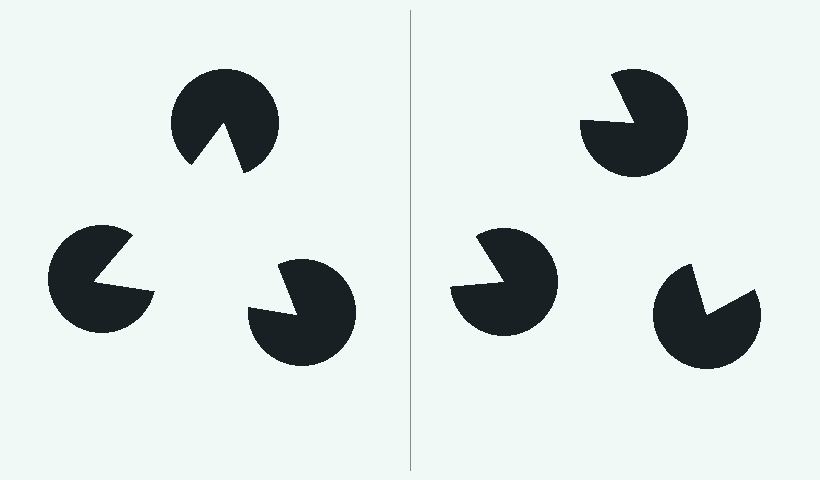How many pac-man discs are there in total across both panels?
6 — 3 on each side.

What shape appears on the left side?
An illusory triangle.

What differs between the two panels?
The pac-man discs are positioned identically on both sides; only the wedge orientations differ. On the left they align to a triangle; on the right they are misaligned.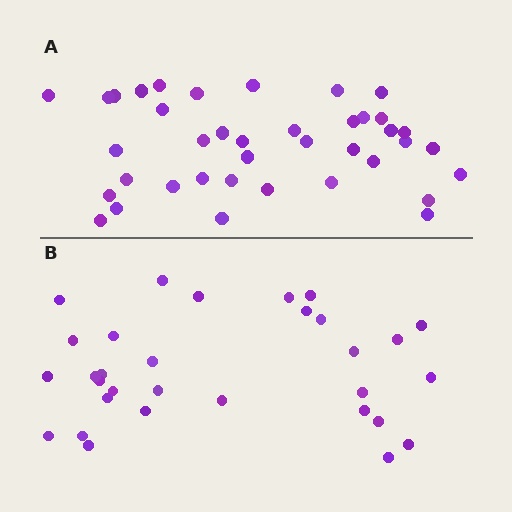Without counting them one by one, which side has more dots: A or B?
Region A (the top region) has more dots.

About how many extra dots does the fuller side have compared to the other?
Region A has roughly 8 or so more dots than region B.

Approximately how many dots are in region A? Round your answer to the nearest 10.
About 40 dots. (The exact count is 39, which rounds to 40.)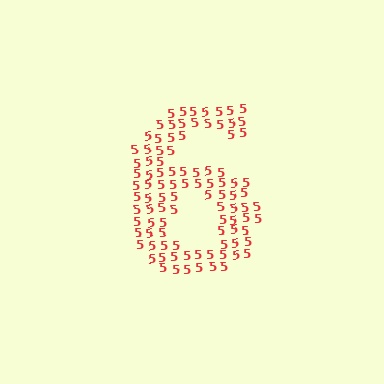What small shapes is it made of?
It is made of small digit 5's.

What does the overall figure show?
The overall figure shows the digit 6.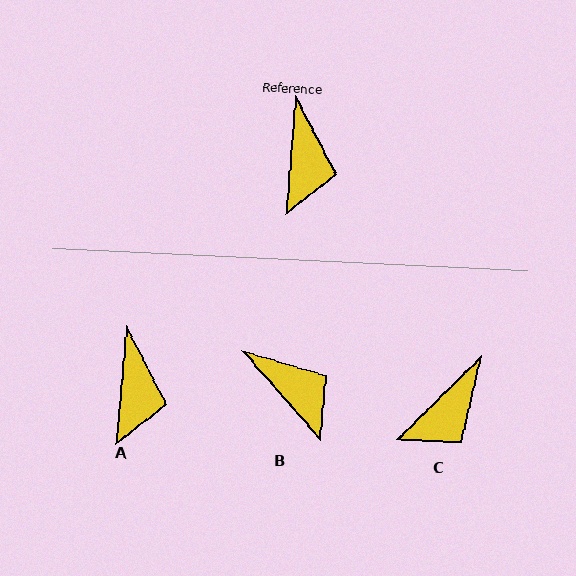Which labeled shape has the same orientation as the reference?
A.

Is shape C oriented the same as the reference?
No, it is off by about 41 degrees.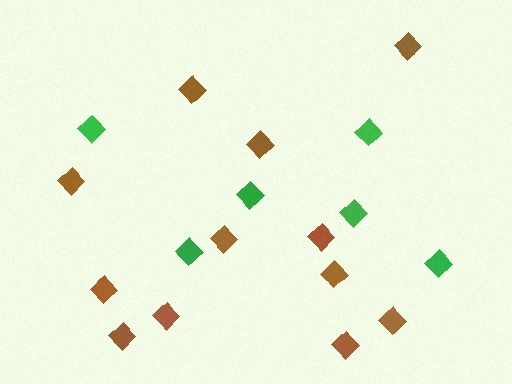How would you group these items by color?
There are 2 groups: one group of green diamonds (6) and one group of brown diamonds (12).